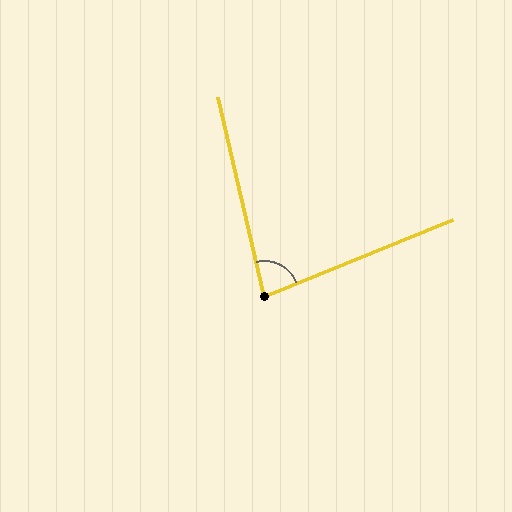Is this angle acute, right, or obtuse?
It is acute.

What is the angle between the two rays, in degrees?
Approximately 81 degrees.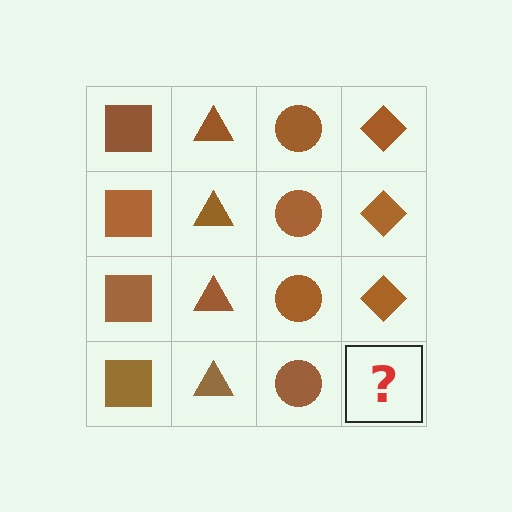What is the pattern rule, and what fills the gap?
The rule is that each column has a consistent shape. The gap should be filled with a brown diamond.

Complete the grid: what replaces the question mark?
The question mark should be replaced with a brown diamond.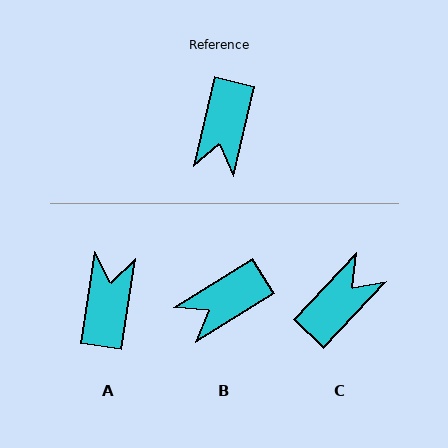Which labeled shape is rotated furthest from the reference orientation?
A, about 175 degrees away.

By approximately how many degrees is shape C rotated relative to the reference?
Approximately 150 degrees counter-clockwise.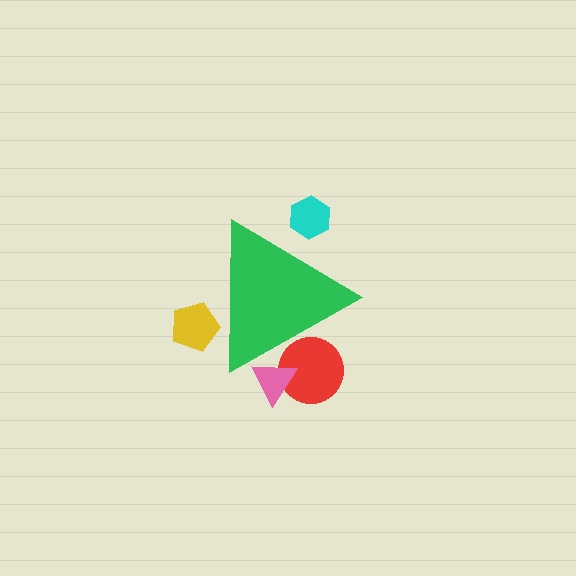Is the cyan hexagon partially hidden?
Yes, the cyan hexagon is partially hidden behind the green triangle.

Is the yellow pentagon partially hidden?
Yes, the yellow pentagon is partially hidden behind the green triangle.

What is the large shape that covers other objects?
A green triangle.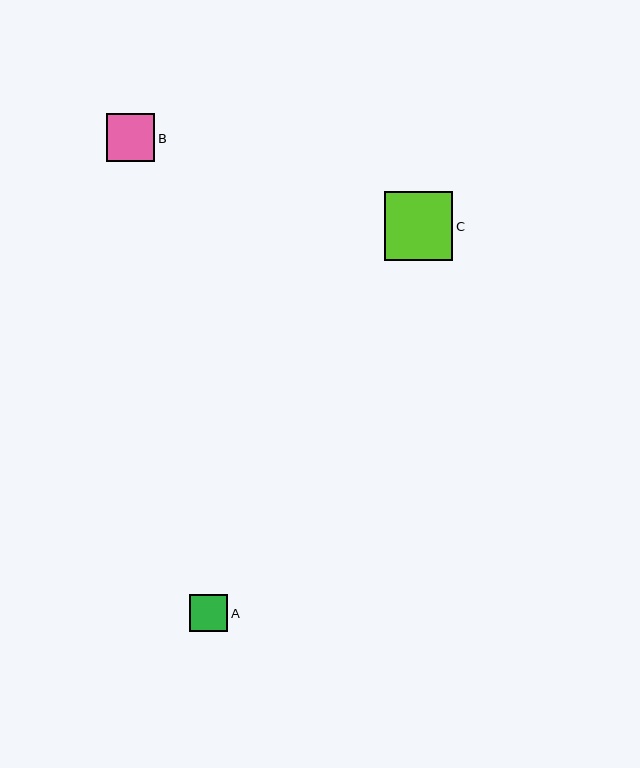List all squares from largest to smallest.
From largest to smallest: C, B, A.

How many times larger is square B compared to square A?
Square B is approximately 1.3 times the size of square A.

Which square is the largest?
Square C is the largest with a size of approximately 68 pixels.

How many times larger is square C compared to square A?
Square C is approximately 1.8 times the size of square A.